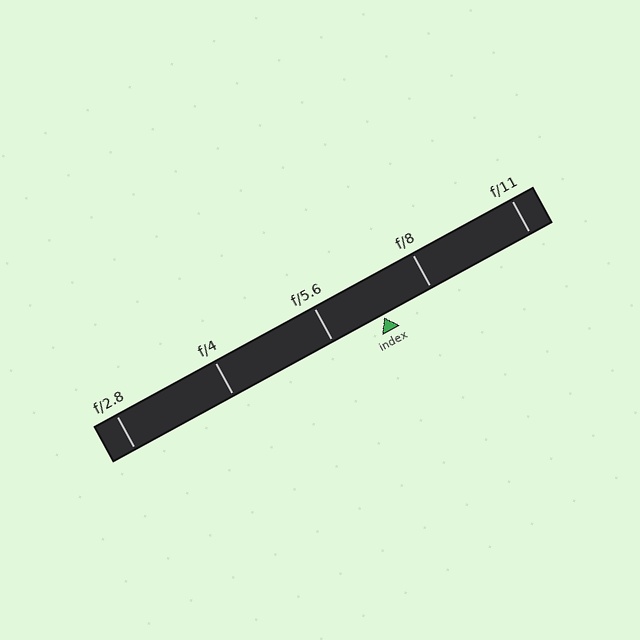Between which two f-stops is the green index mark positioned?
The index mark is between f/5.6 and f/8.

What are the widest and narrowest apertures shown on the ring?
The widest aperture shown is f/2.8 and the narrowest is f/11.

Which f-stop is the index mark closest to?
The index mark is closest to f/8.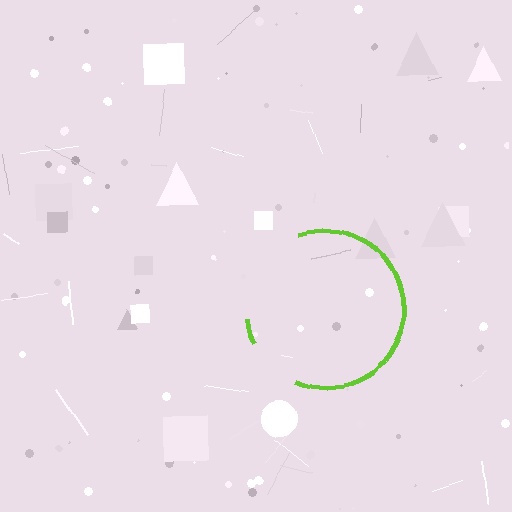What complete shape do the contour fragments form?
The contour fragments form a circle.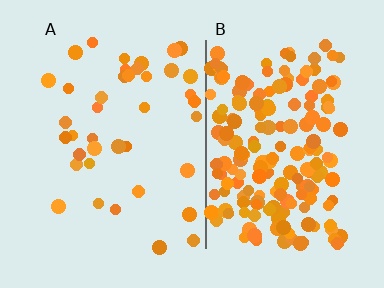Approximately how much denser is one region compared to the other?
Approximately 4.6× — region B over region A.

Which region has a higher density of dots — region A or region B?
B (the right).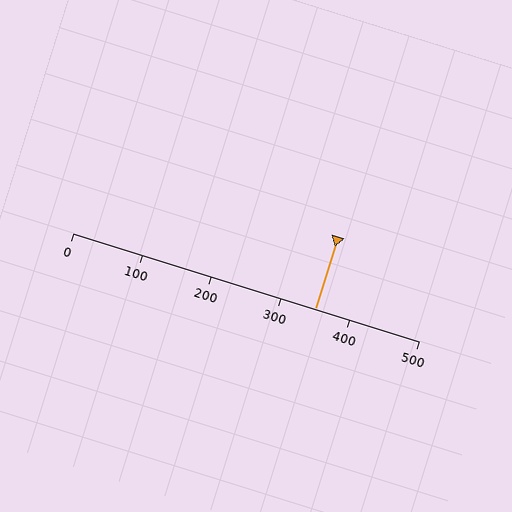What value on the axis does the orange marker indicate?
The marker indicates approximately 350.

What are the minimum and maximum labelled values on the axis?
The axis runs from 0 to 500.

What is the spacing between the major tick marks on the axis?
The major ticks are spaced 100 apart.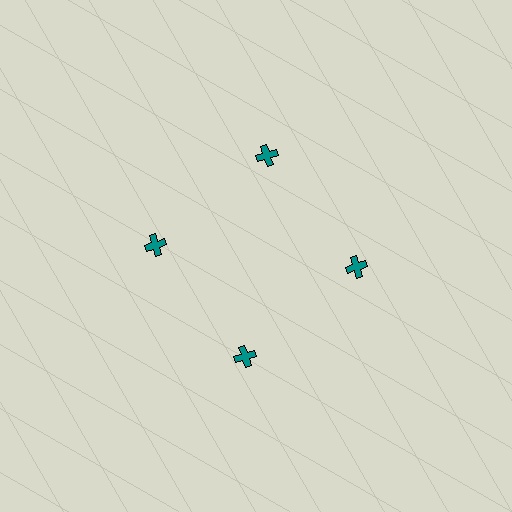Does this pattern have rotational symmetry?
Yes, this pattern has 4-fold rotational symmetry. It looks the same after rotating 90 degrees around the center.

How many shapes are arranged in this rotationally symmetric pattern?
There are 4 shapes, arranged in 4 groups of 1.